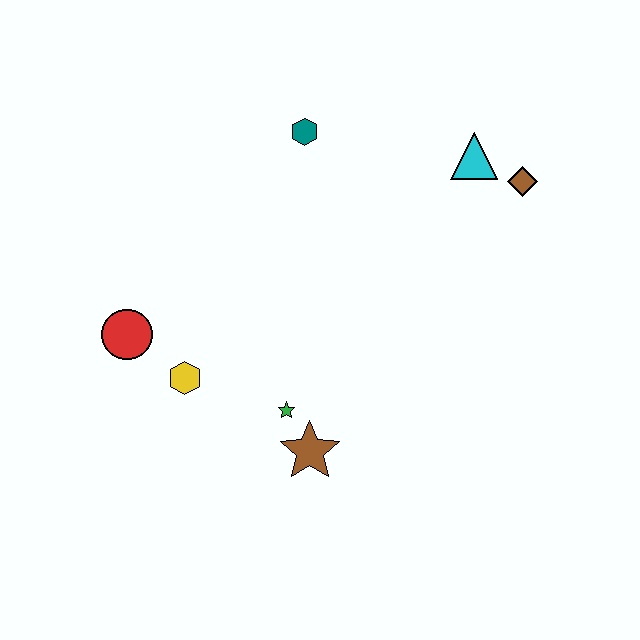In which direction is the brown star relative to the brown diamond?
The brown star is below the brown diamond.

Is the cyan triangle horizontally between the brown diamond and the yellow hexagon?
Yes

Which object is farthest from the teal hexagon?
The brown star is farthest from the teal hexagon.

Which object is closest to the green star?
The brown star is closest to the green star.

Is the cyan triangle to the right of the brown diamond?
No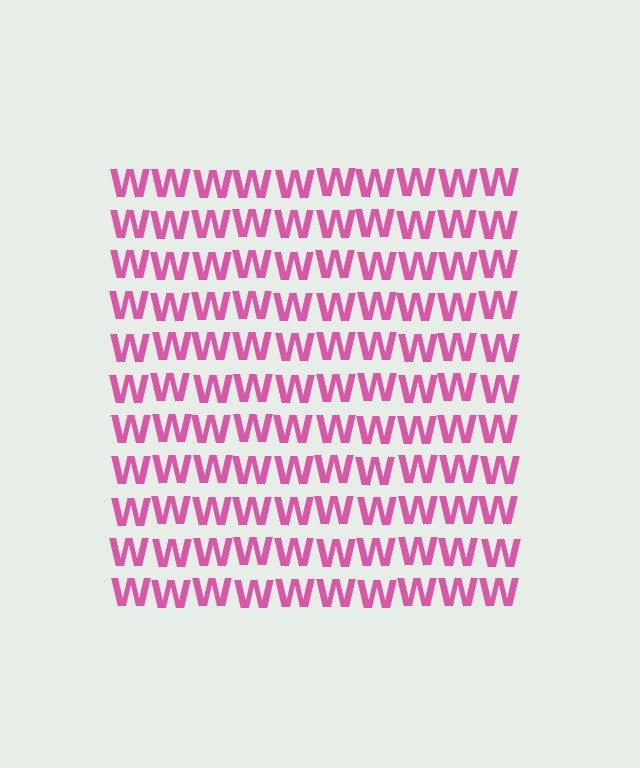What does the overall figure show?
The overall figure shows a square.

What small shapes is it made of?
It is made of small letter W's.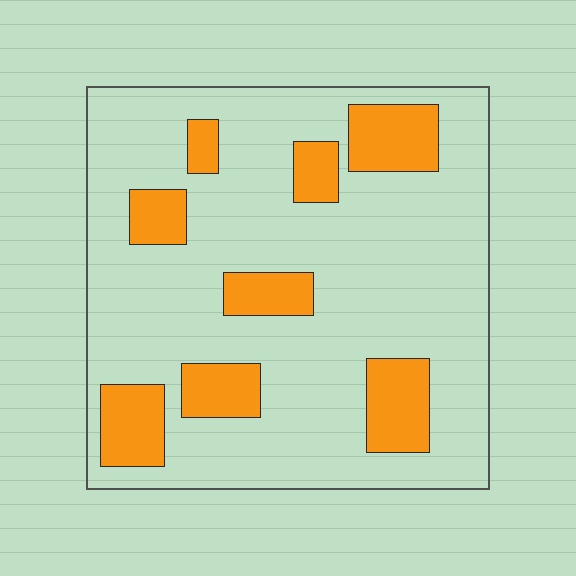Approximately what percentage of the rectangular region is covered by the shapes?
Approximately 20%.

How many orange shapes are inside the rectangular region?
8.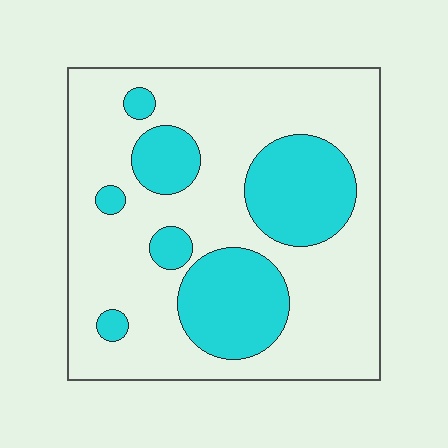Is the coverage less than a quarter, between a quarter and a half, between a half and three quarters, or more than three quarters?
Between a quarter and a half.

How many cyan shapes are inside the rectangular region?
7.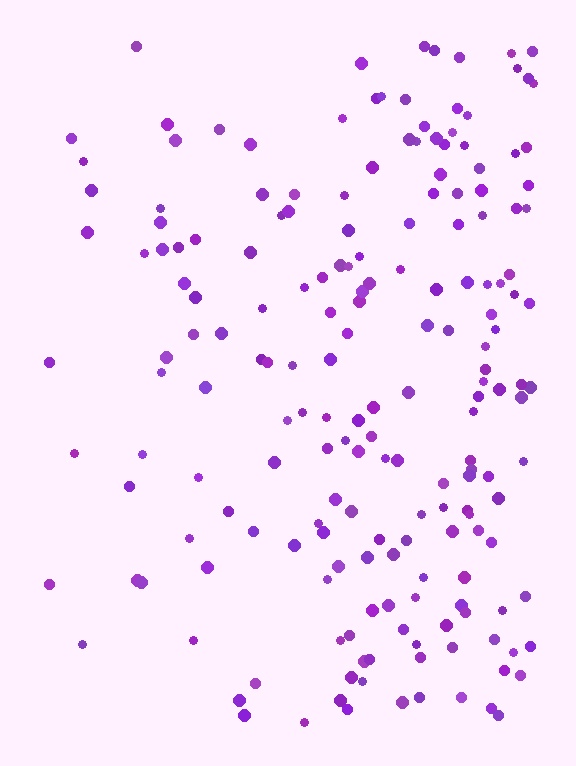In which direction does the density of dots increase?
From left to right, with the right side densest.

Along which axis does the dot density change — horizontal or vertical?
Horizontal.